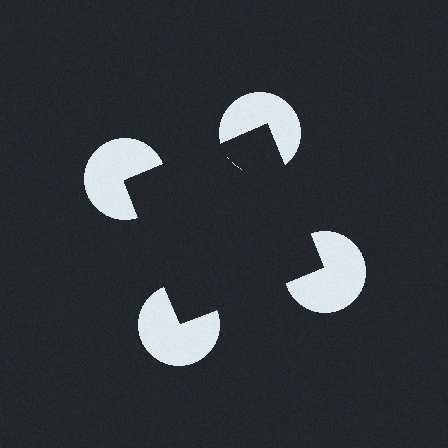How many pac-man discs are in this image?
There are 4 — one at each vertex of the illusory square.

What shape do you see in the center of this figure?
An illusory square — its edges are inferred from the aligned wedge cuts in the pac-man discs, not physically drawn.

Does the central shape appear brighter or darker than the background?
It typically appears slightly darker than the background, even though no actual brightness change is drawn.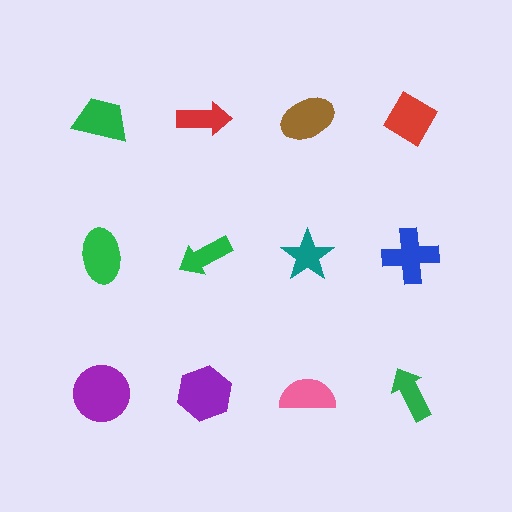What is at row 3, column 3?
A pink semicircle.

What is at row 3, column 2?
A purple hexagon.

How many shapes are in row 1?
4 shapes.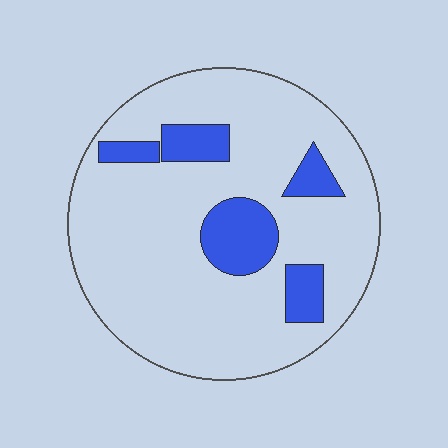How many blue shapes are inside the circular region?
5.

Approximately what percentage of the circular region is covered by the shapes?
Approximately 15%.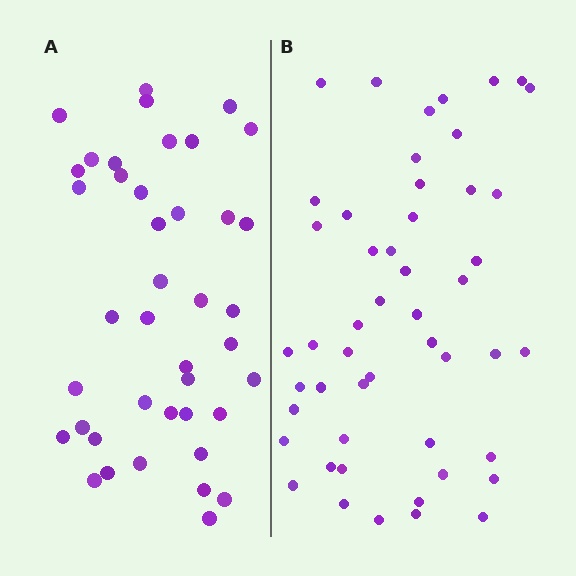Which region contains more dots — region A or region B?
Region B (the right region) has more dots.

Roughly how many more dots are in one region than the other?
Region B has roughly 8 or so more dots than region A.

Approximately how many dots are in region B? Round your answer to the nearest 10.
About 50 dots.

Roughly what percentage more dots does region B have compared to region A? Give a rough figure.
About 20% more.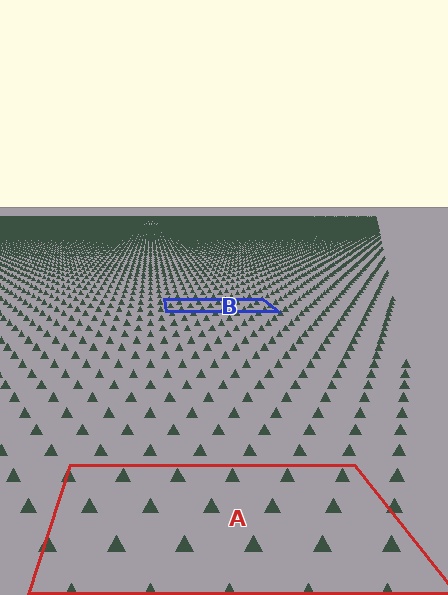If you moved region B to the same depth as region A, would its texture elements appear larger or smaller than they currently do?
They would appear larger. At a closer depth, the same texture elements are projected at a bigger on-screen size.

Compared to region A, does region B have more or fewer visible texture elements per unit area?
Region B has more texture elements per unit area — they are packed more densely because it is farther away.